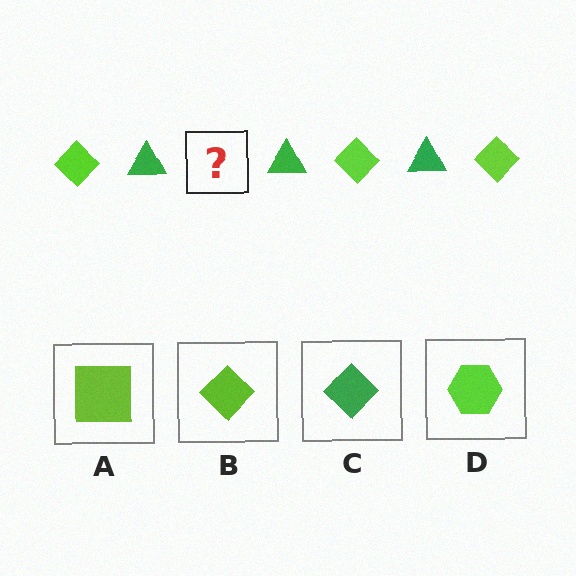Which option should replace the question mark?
Option B.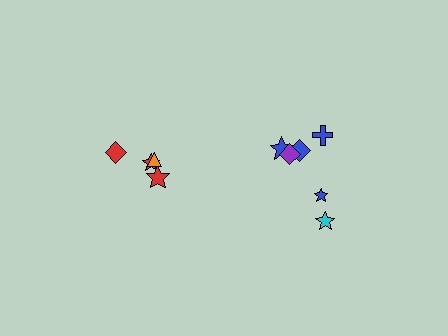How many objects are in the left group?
There are 4 objects.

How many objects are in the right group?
There are 6 objects.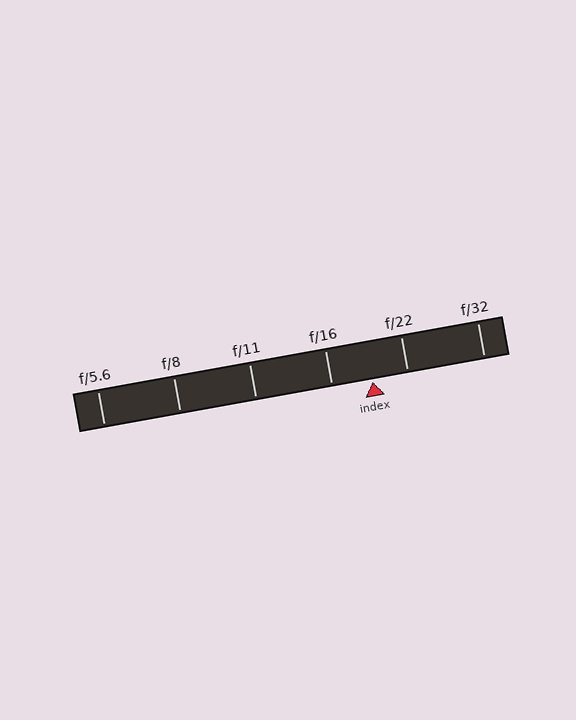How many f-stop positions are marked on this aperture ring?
There are 6 f-stop positions marked.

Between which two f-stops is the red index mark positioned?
The index mark is between f/16 and f/22.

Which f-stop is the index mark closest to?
The index mark is closest to f/22.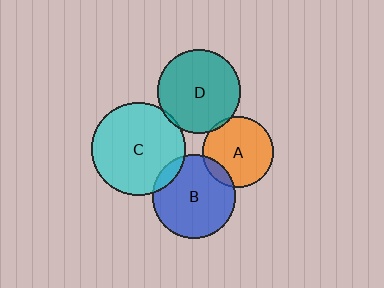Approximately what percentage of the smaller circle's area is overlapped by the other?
Approximately 5%.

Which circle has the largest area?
Circle C (cyan).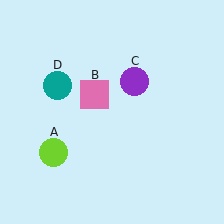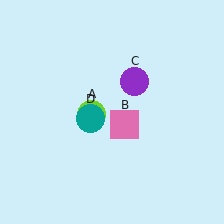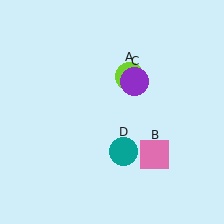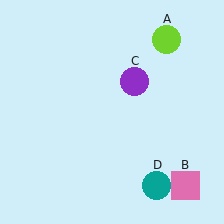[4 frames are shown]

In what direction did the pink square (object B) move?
The pink square (object B) moved down and to the right.